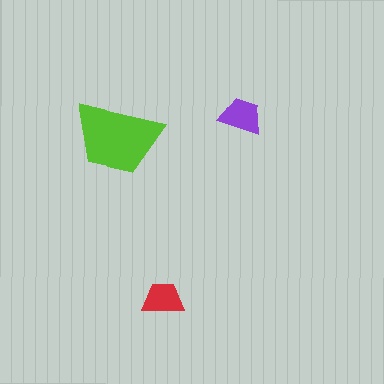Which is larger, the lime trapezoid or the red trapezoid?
The lime one.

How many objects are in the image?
There are 3 objects in the image.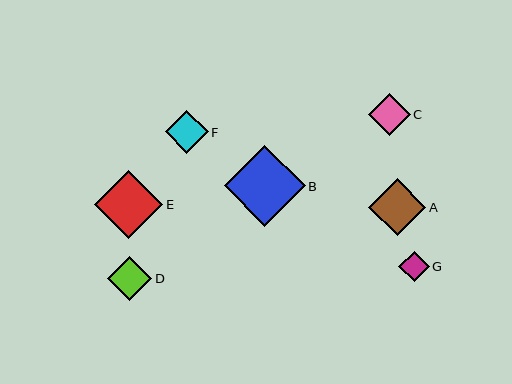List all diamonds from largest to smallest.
From largest to smallest: B, E, A, D, F, C, G.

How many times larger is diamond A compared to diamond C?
Diamond A is approximately 1.4 times the size of diamond C.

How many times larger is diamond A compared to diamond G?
Diamond A is approximately 1.9 times the size of diamond G.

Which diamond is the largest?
Diamond B is the largest with a size of approximately 81 pixels.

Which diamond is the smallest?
Diamond G is the smallest with a size of approximately 30 pixels.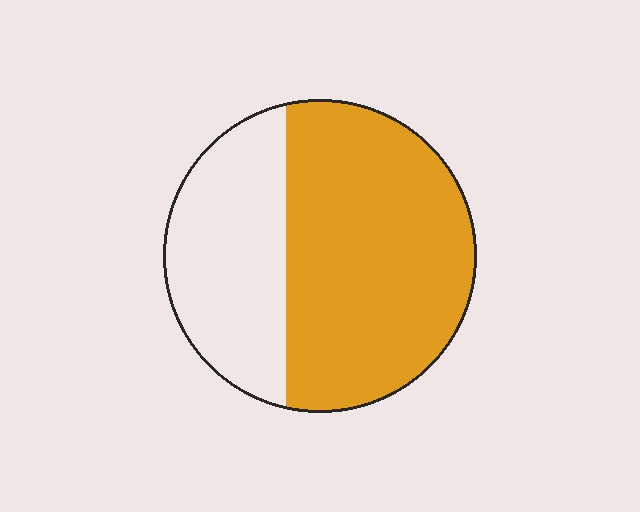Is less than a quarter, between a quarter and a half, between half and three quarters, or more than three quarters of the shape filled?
Between half and three quarters.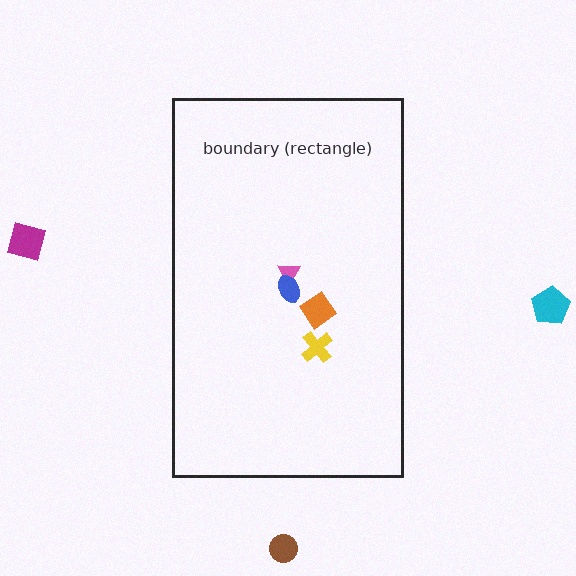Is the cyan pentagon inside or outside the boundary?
Outside.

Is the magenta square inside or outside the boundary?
Outside.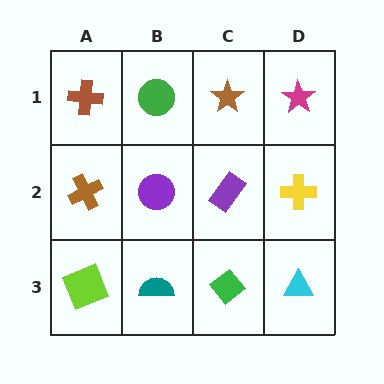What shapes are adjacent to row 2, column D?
A magenta star (row 1, column D), a cyan triangle (row 3, column D), a purple rectangle (row 2, column C).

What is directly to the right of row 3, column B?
A green diamond.